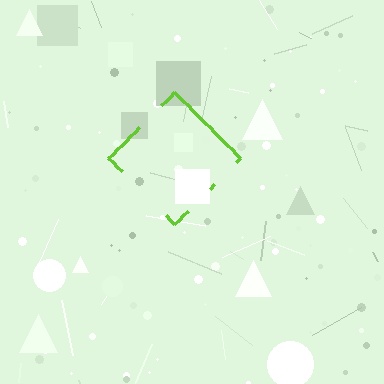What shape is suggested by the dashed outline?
The dashed outline suggests a diamond.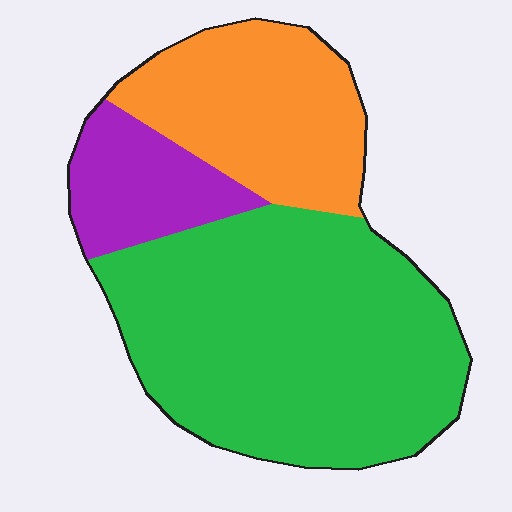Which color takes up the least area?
Purple, at roughly 15%.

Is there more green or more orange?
Green.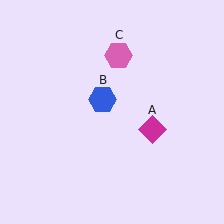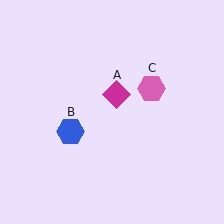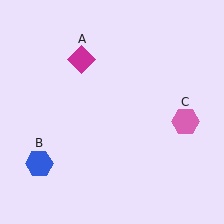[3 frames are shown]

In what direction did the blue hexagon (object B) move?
The blue hexagon (object B) moved down and to the left.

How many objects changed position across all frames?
3 objects changed position: magenta diamond (object A), blue hexagon (object B), pink hexagon (object C).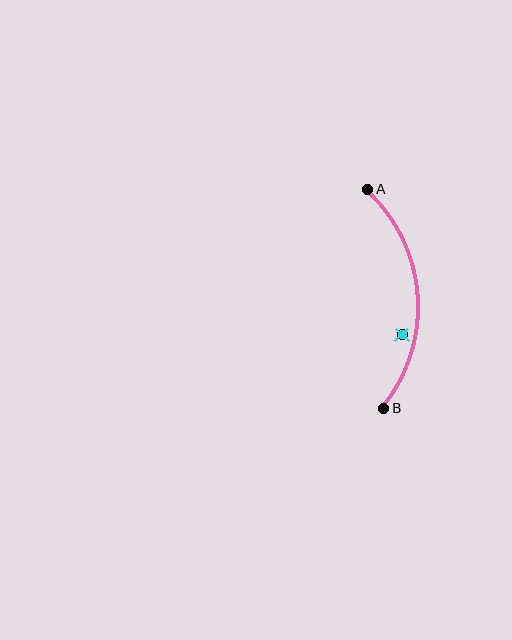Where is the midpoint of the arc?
The arc midpoint is the point on the curve farthest from the straight line joining A and B. It sits to the right of that line.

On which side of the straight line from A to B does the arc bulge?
The arc bulges to the right of the straight line connecting A and B.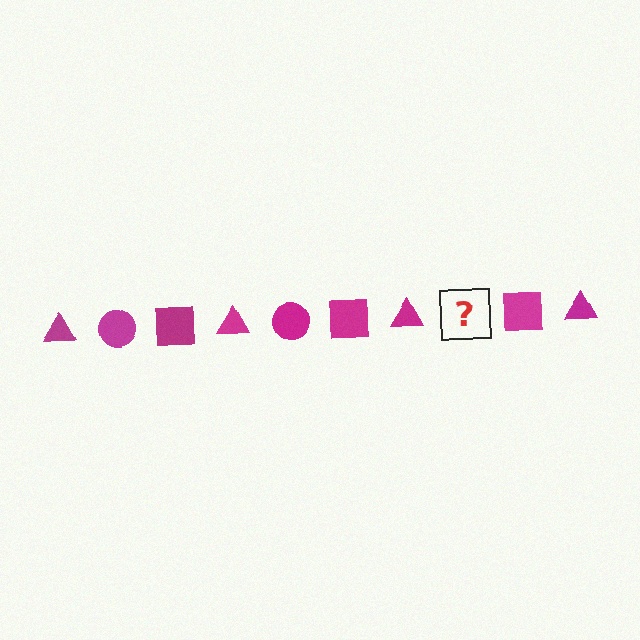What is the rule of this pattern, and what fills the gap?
The rule is that the pattern cycles through triangle, circle, square shapes in magenta. The gap should be filled with a magenta circle.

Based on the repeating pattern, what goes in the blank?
The blank should be a magenta circle.